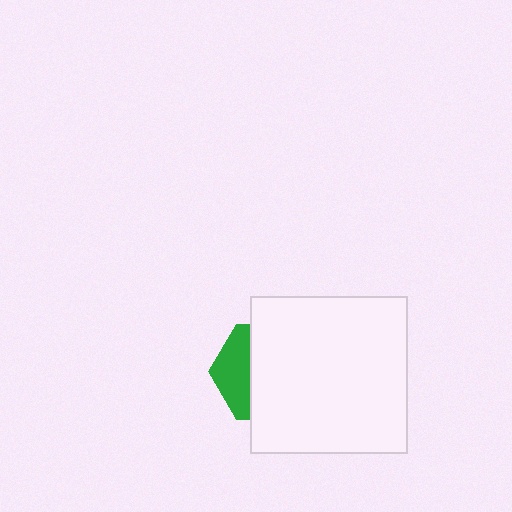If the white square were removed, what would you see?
You would see the complete green hexagon.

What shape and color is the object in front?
The object in front is a white square.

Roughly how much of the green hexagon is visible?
A small part of it is visible (roughly 33%).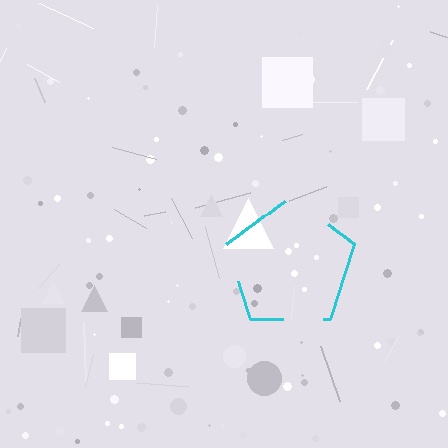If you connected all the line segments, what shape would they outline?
They would outline a pentagon.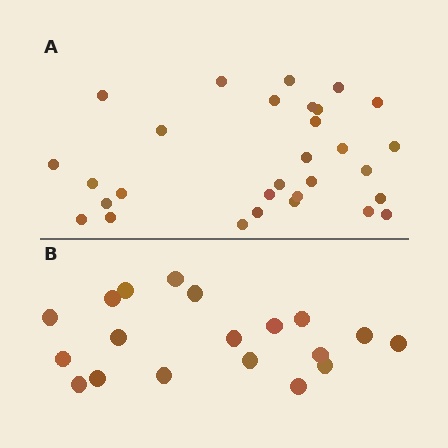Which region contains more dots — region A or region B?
Region A (the top region) has more dots.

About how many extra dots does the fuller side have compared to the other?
Region A has roughly 12 or so more dots than region B.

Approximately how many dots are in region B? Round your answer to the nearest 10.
About 20 dots. (The exact count is 19, which rounds to 20.)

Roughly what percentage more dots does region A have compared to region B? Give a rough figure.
About 60% more.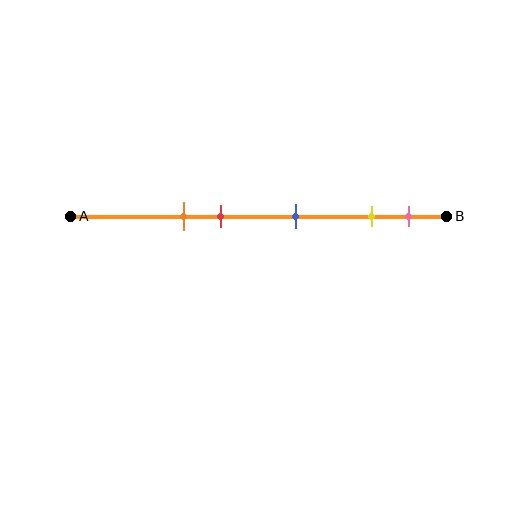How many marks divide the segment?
There are 5 marks dividing the segment.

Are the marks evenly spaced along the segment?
No, the marks are not evenly spaced.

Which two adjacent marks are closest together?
The yellow and pink marks are the closest adjacent pair.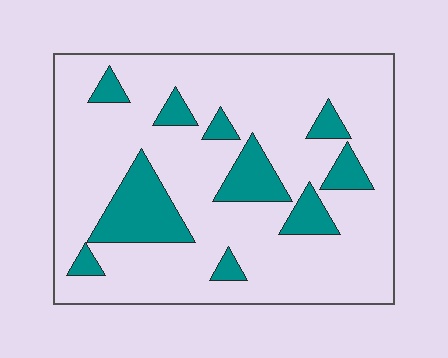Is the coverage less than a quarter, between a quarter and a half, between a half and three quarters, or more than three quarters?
Less than a quarter.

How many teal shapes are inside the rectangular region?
10.